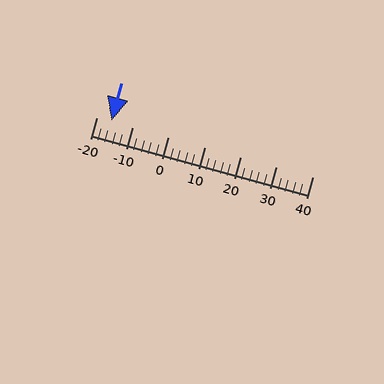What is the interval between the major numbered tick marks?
The major tick marks are spaced 10 units apart.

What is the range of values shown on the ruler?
The ruler shows values from -20 to 40.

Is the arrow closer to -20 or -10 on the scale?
The arrow is closer to -20.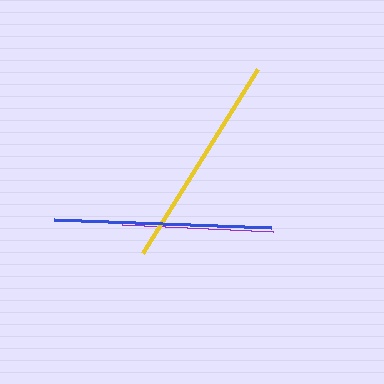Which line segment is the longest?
The blue line is the longest at approximately 218 pixels.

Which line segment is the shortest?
The purple line is the shortest at approximately 152 pixels.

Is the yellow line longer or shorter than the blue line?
The blue line is longer than the yellow line.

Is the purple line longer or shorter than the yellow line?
The yellow line is longer than the purple line.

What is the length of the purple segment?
The purple segment is approximately 152 pixels long.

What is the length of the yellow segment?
The yellow segment is approximately 217 pixels long.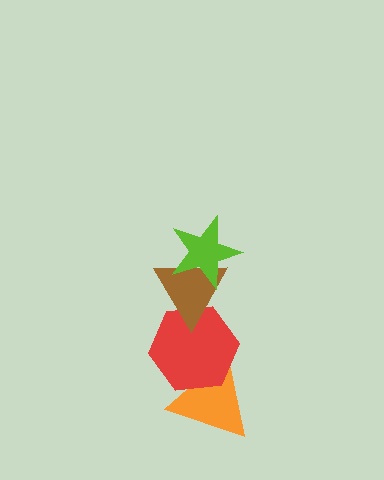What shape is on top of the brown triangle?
The lime star is on top of the brown triangle.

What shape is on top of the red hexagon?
The brown triangle is on top of the red hexagon.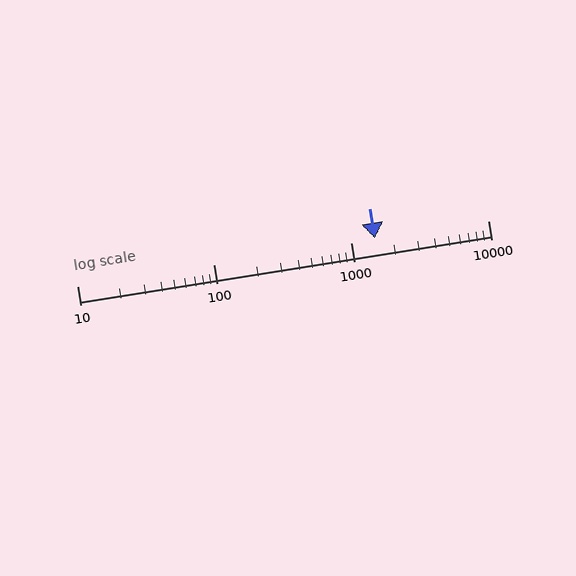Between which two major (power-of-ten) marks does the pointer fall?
The pointer is between 1000 and 10000.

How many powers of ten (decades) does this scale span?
The scale spans 3 decades, from 10 to 10000.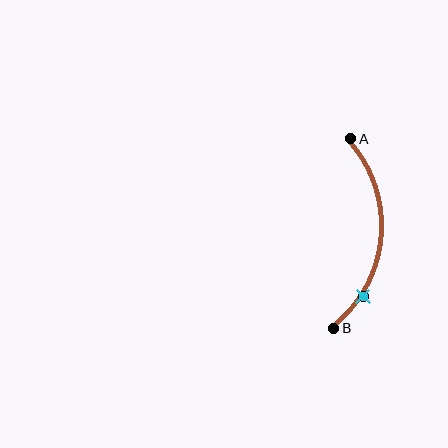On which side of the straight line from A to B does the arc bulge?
The arc bulges to the right of the straight line connecting A and B.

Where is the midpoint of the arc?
The arc midpoint is the point on the curve farthest from the straight line joining A and B. It sits to the right of that line.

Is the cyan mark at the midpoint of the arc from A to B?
No. The cyan mark lies on the arc but is closer to endpoint B. The arc midpoint would be at the point on the curve equidistant along the arc from both A and B.